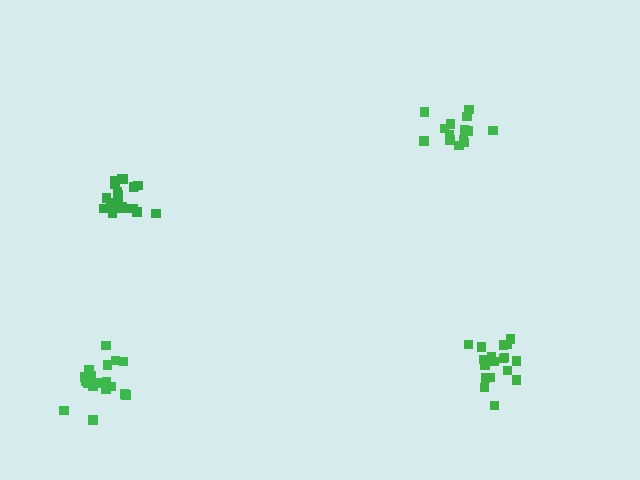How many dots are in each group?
Group 1: 18 dots, Group 2: 20 dots, Group 3: 20 dots, Group 4: 14 dots (72 total).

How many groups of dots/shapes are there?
There are 4 groups.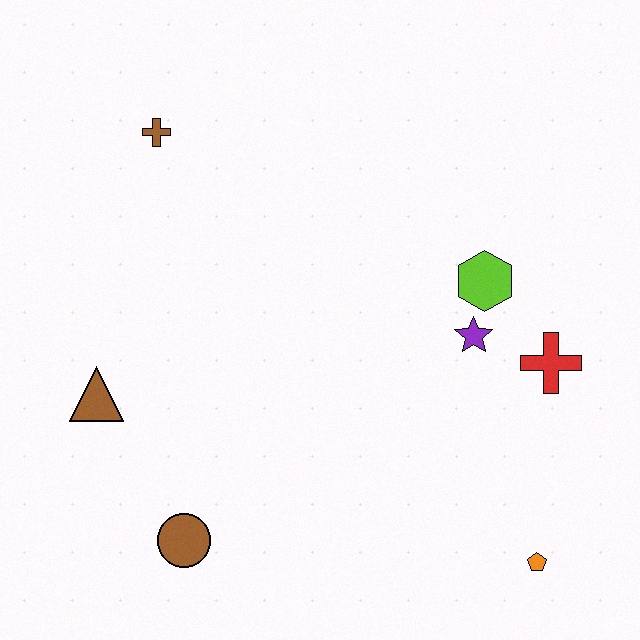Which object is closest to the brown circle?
The brown triangle is closest to the brown circle.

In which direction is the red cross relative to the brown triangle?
The red cross is to the right of the brown triangle.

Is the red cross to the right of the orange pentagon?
Yes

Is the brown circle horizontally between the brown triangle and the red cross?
Yes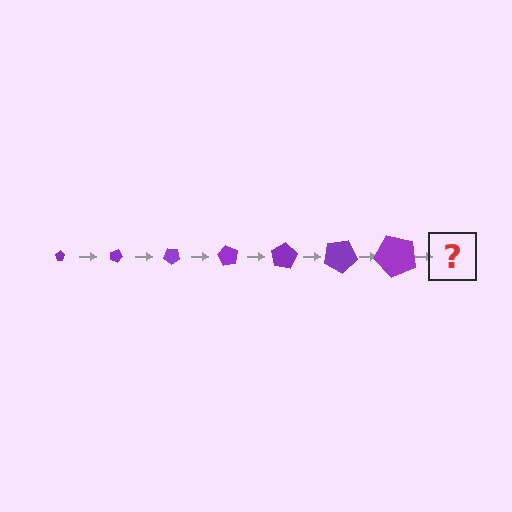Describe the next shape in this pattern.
It should be a pentagon, larger than the previous one and rotated 140 degrees from the start.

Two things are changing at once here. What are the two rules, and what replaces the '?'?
The two rules are that the pentagon grows larger each step and it rotates 20 degrees each step. The '?' should be a pentagon, larger than the previous one and rotated 140 degrees from the start.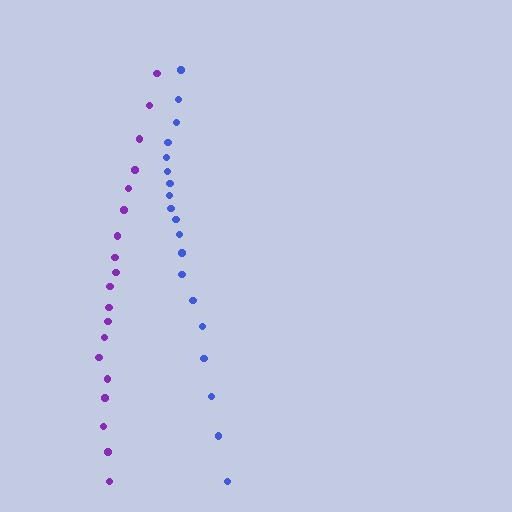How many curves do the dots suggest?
There are 2 distinct paths.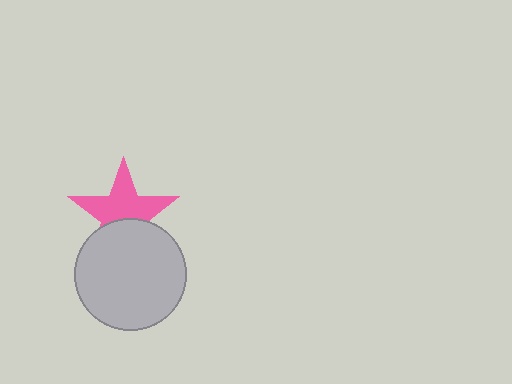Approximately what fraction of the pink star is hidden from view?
Roughly 38% of the pink star is hidden behind the light gray circle.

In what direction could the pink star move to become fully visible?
The pink star could move up. That would shift it out from behind the light gray circle entirely.